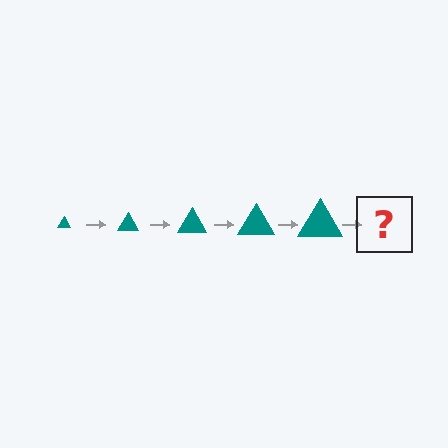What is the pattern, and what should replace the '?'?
The pattern is that the triangle gets progressively larger each step. The '?' should be a teal triangle, larger than the previous one.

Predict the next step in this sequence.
The next step is a teal triangle, larger than the previous one.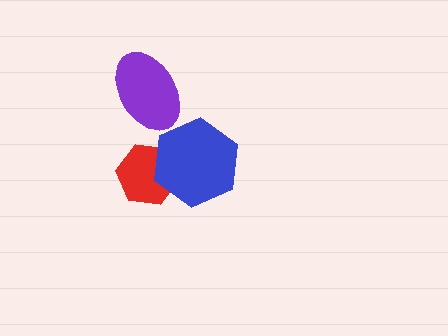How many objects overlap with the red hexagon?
1 object overlaps with the red hexagon.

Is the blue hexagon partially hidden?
No, no other shape covers it.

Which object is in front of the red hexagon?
The blue hexagon is in front of the red hexagon.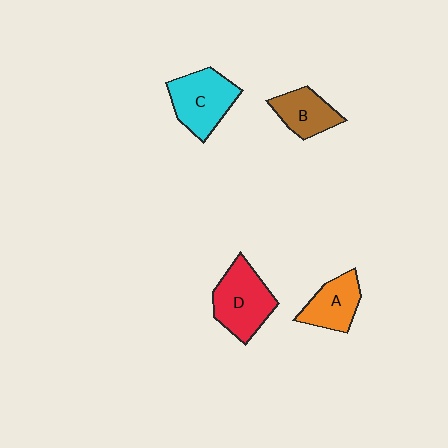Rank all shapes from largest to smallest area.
From largest to smallest: D (red), C (cyan), A (orange), B (brown).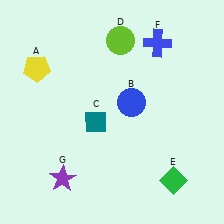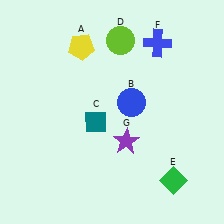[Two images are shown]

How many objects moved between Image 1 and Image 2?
2 objects moved between the two images.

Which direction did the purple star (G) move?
The purple star (G) moved right.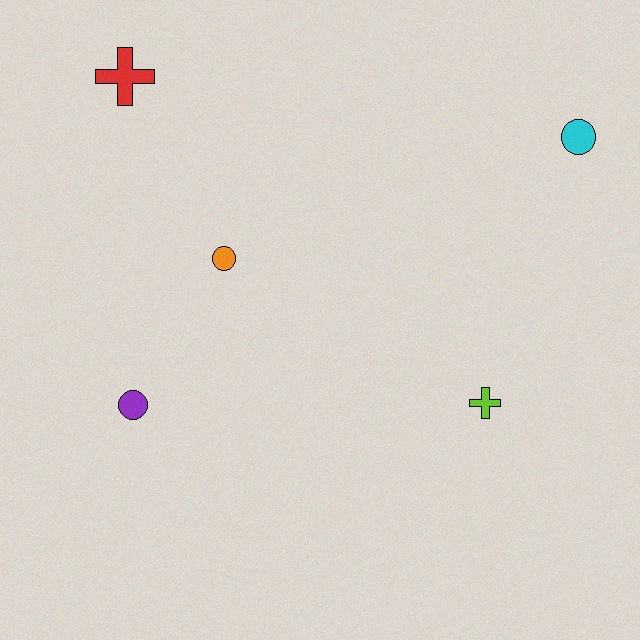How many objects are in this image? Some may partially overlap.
There are 5 objects.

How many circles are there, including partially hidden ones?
There are 3 circles.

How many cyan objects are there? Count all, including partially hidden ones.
There is 1 cyan object.